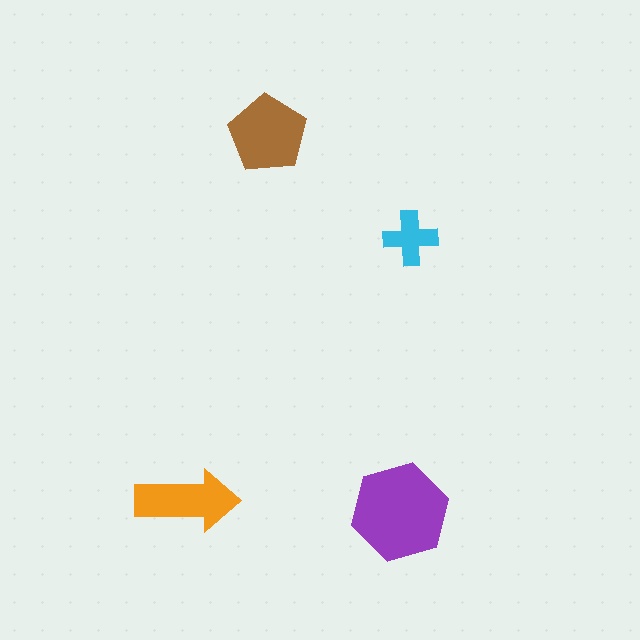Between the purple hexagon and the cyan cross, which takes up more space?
The purple hexagon.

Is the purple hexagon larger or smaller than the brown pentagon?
Larger.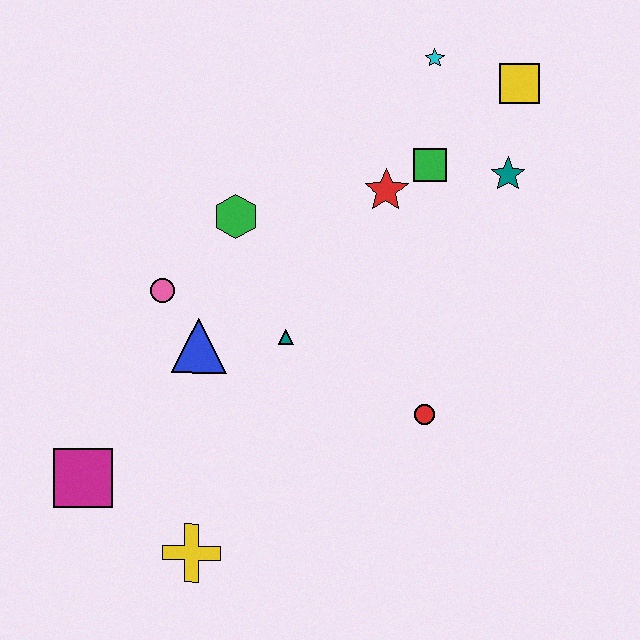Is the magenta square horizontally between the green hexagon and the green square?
No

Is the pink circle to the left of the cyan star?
Yes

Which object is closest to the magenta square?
The yellow cross is closest to the magenta square.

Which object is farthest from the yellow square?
The magenta square is farthest from the yellow square.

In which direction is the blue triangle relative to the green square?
The blue triangle is to the left of the green square.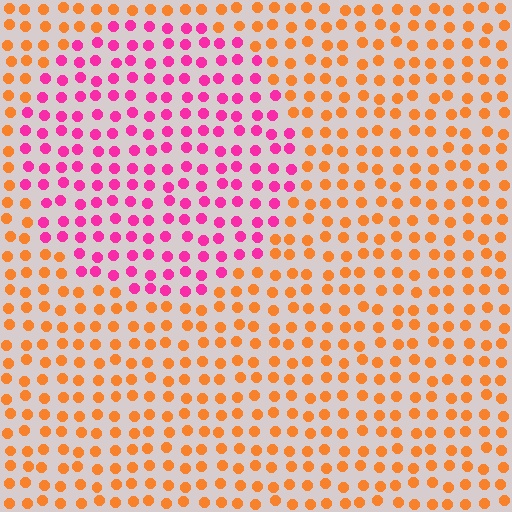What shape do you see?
I see a circle.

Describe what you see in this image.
The image is filled with small orange elements in a uniform arrangement. A circle-shaped region is visible where the elements are tinted to a slightly different hue, forming a subtle color boundary.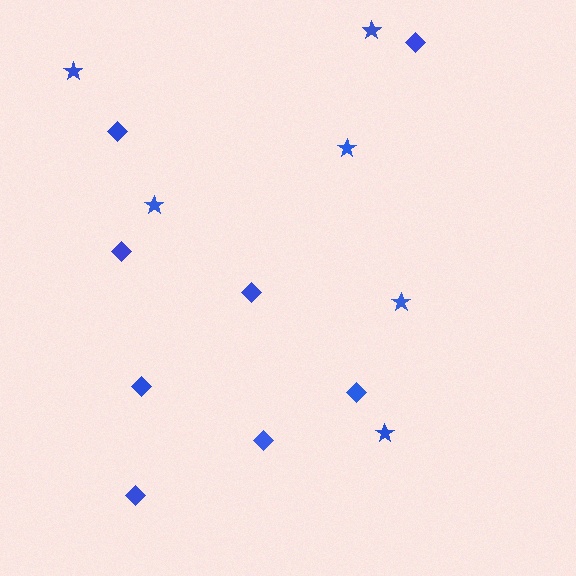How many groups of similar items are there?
There are 2 groups: one group of stars (6) and one group of diamonds (8).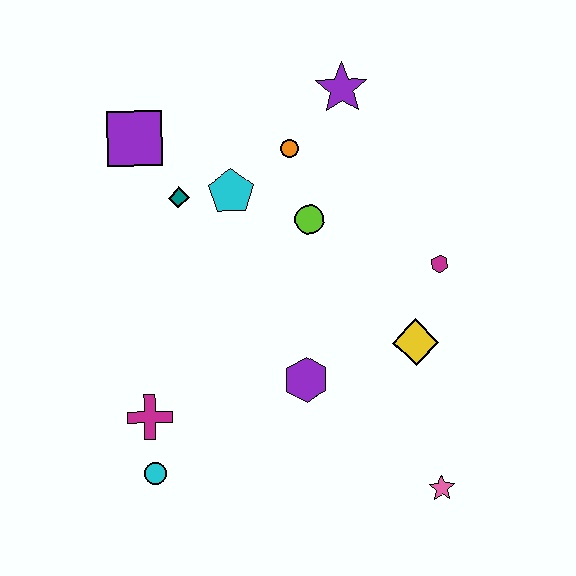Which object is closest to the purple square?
The teal diamond is closest to the purple square.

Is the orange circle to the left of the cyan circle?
No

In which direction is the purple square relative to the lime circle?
The purple square is to the left of the lime circle.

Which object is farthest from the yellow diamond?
The purple square is farthest from the yellow diamond.